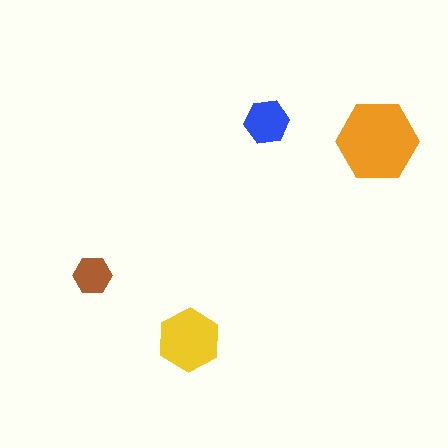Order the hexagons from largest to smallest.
the orange one, the yellow one, the blue one, the brown one.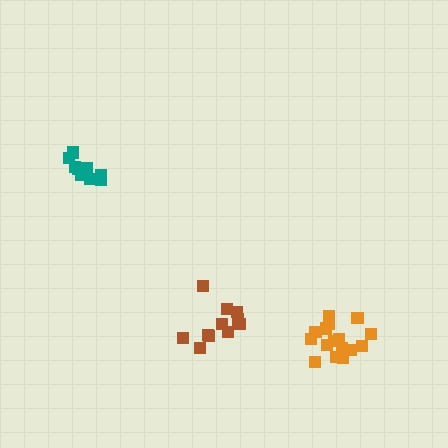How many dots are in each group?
Group 1: 11 dots, Group 2: 16 dots, Group 3: 11 dots (38 total).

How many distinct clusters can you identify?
There are 3 distinct clusters.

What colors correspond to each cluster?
The clusters are colored: brown, orange, teal.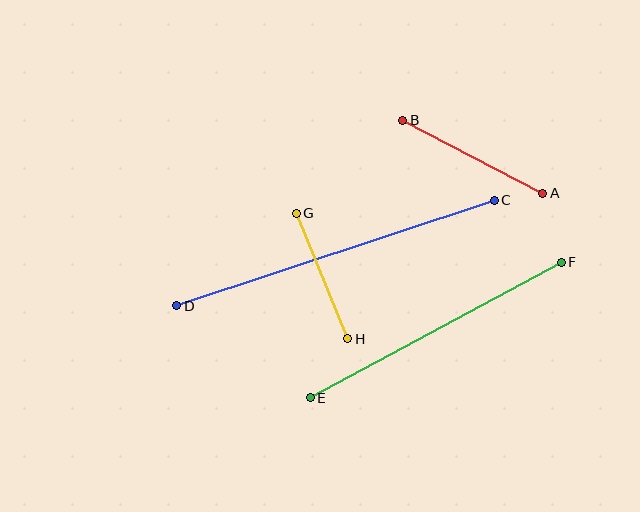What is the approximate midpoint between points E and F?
The midpoint is at approximately (436, 330) pixels.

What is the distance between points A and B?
The distance is approximately 158 pixels.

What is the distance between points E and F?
The distance is approximately 285 pixels.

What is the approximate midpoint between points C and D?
The midpoint is at approximately (335, 253) pixels.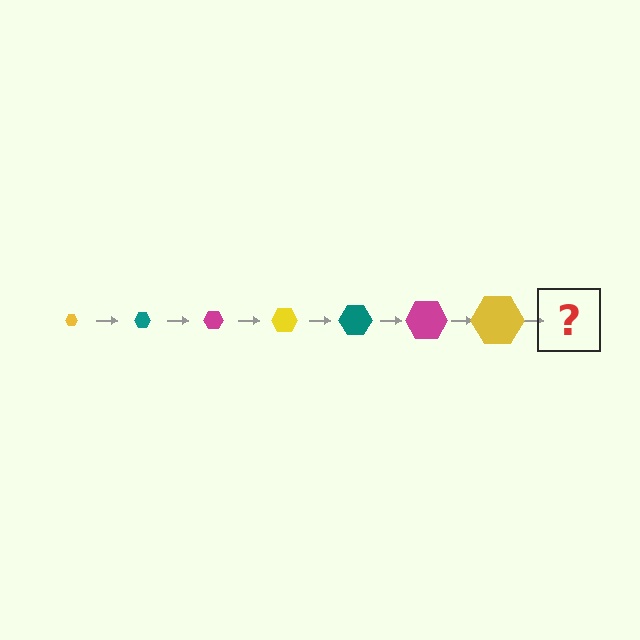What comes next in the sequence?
The next element should be a teal hexagon, larger than the previous one.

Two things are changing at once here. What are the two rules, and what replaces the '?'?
The two rules are that the hexagon grows larger each step and the color cycles through yellow, teal, and magenta. The '?' should be a teal hexagon, larger than the previous one.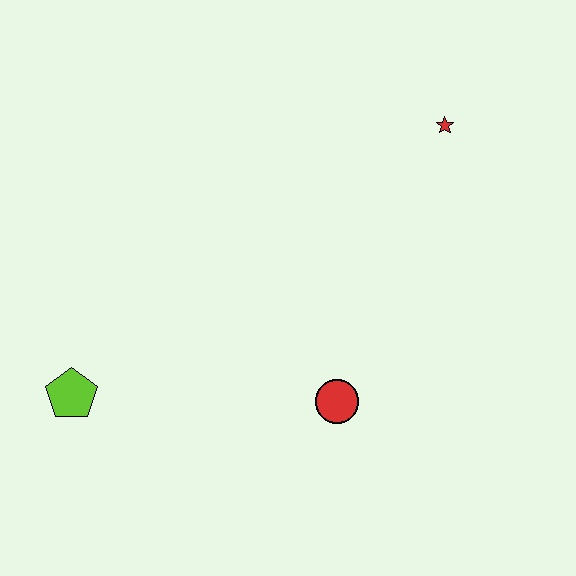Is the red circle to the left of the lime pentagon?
No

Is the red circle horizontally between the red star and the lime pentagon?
Yes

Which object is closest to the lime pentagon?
The red circle is closest to the lime pentagon.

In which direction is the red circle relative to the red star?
The red circle is below the red star.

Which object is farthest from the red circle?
The red star is farthest from the red circle.